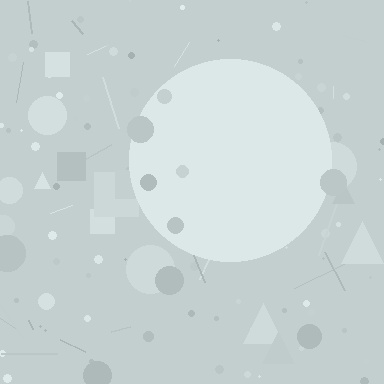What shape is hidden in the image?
A circle is hidden in the image.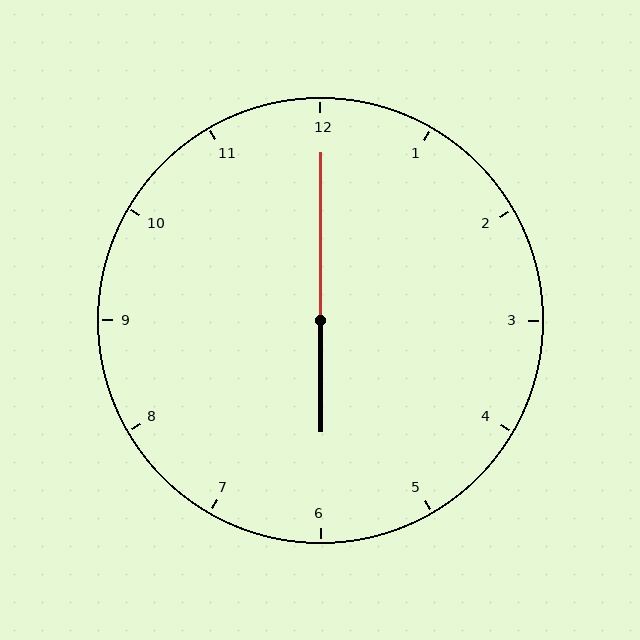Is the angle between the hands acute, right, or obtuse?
It is obtuse.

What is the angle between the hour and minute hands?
Approximately 180 degrees.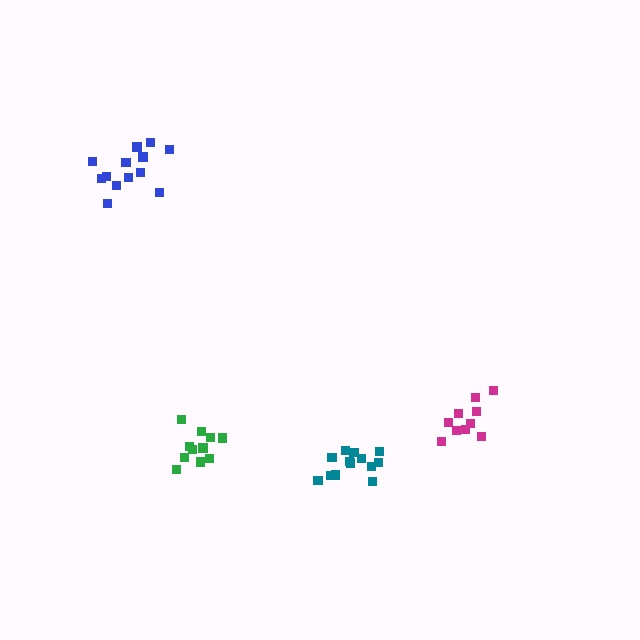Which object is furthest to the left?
The blue cluster is leftmost.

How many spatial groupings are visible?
There are 4 spatial groupings.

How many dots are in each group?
Group 1: 13 dots, Group 2: 11 dots, Group 3: 10 dots, Group 4: 13 dots (47 total).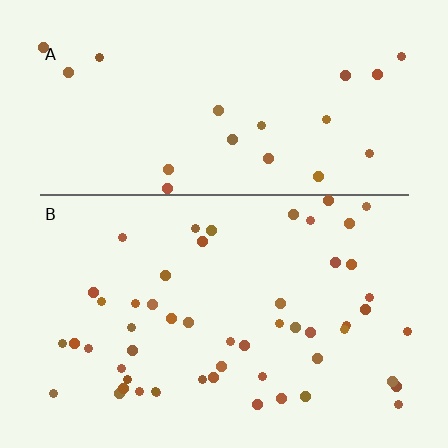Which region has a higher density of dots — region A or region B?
B (the bottom).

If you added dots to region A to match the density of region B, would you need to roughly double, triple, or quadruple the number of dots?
Approximately triple.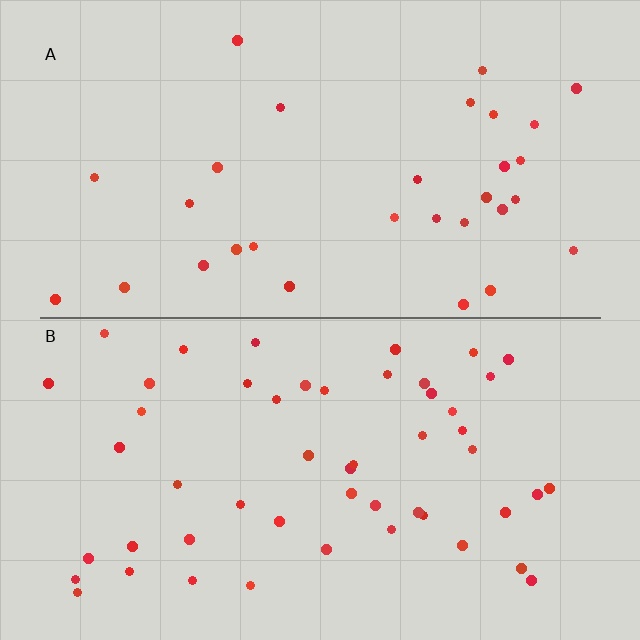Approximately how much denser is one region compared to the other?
Approximately 1.7× — region B over region A.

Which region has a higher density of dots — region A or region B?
B (the bottom).